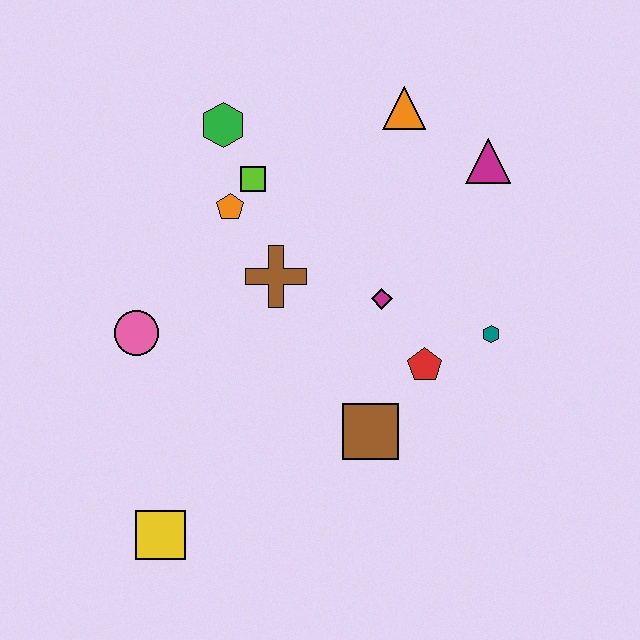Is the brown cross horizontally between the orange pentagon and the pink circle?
No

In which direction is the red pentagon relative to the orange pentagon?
The red pentagon is to the right of the orange pentagon.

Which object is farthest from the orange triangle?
The yellow square is farthest from the orange triangle.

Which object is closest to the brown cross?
The orange pentagon is closest to the brown cross.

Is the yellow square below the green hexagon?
Yes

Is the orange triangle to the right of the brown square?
Yes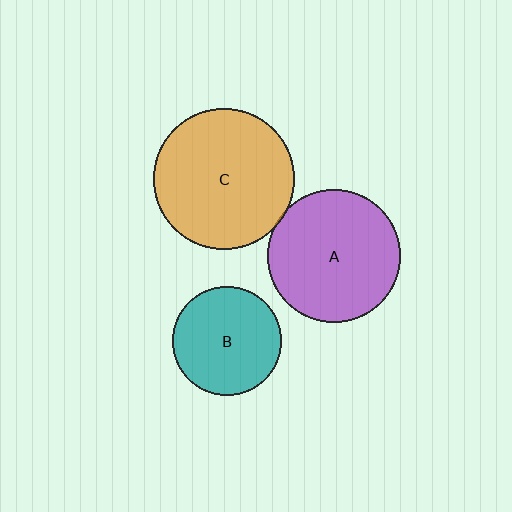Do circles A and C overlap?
Yes.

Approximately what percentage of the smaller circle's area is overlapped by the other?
Approximately 5%.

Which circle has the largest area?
Circle C (orange).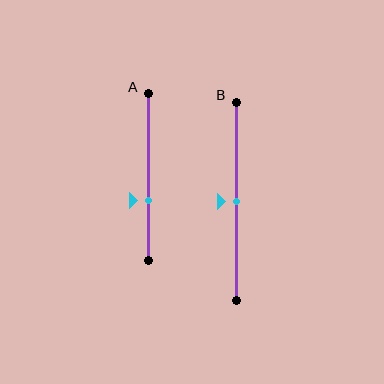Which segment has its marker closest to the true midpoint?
Segment B has its marker closest to the true midpoint.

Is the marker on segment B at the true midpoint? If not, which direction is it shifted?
Yes, the marker on segment B is at the true midpoint.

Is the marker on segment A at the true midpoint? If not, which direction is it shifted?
No, the marker on segment A is shifted downward by about 14% of the segment length.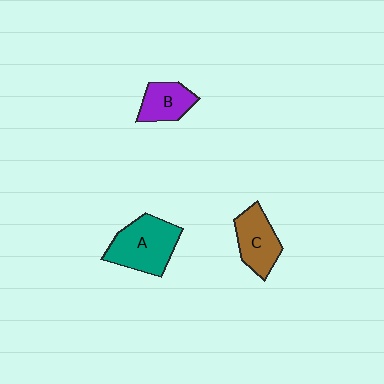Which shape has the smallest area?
Shape B (purple).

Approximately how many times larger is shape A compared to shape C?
Approximately 1.4 times.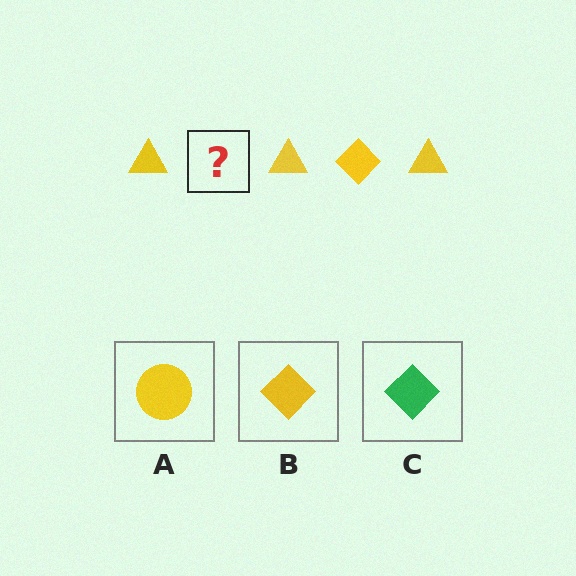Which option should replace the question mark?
Option B.